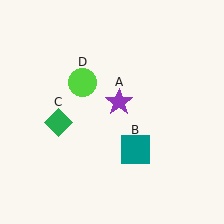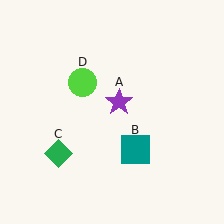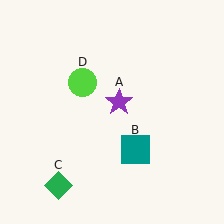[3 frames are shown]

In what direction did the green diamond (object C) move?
The green diamond (object C) moved down.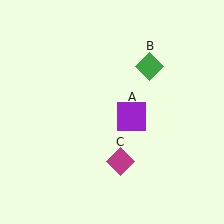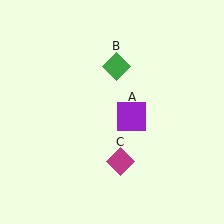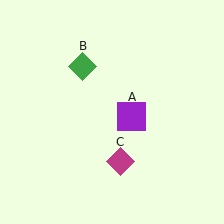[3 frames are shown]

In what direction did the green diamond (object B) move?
The green diamond (object B) moved left.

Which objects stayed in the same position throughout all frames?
Purple square (object A) and magenta diamond (object C) remained stationary.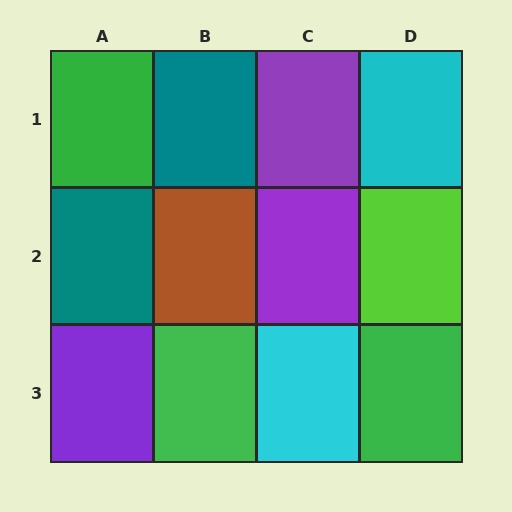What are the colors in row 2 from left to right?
Teal, brown, purple, lime.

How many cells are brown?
1 cell is brown.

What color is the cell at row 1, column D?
Cyan.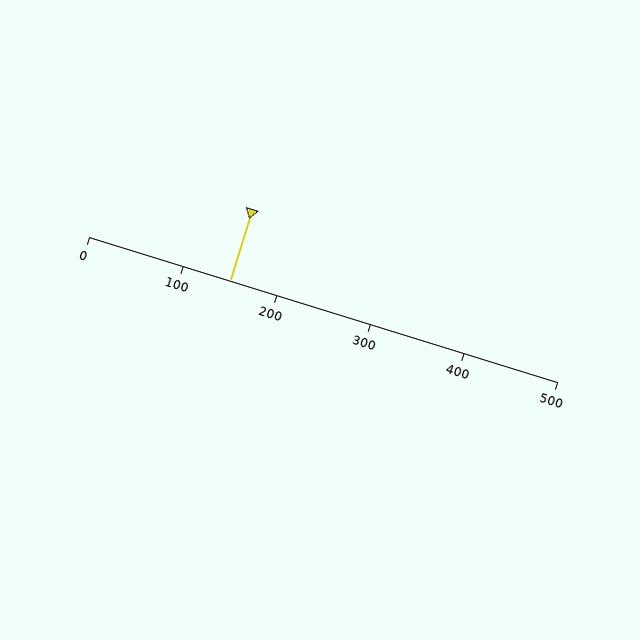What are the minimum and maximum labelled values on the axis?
The axis runs from 0 to 500.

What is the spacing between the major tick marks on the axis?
The major ticks are spaced 100 apart.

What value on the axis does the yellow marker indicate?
The marker indicates approximately 150.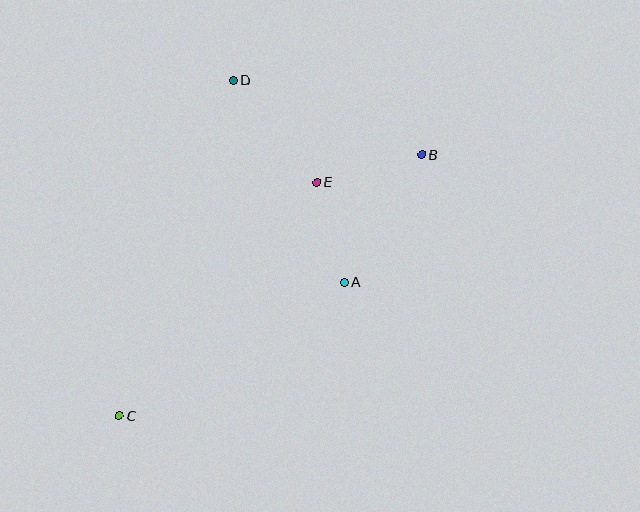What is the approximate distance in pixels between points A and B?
The distance between A and B is approximately 149 pixels.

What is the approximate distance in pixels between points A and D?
The distance between A and D is approximately 231 pixels.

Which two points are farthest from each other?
Points B and C are farthest from each other.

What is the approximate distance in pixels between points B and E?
The distance between B and E is approximately 108 pixels.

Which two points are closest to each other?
Points A and E are closest to each other.